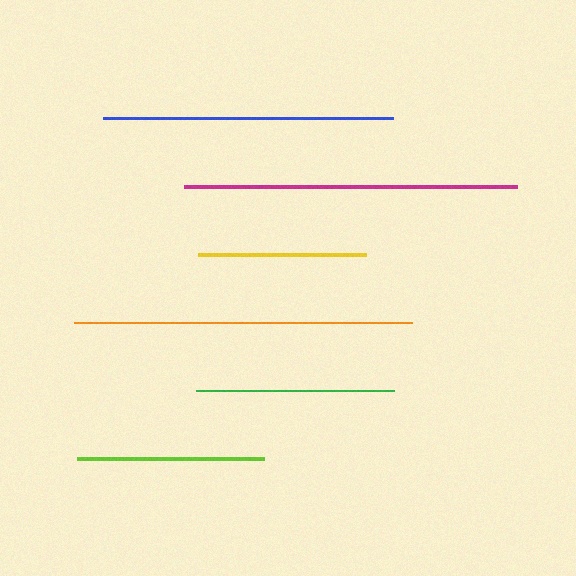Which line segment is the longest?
The orange line is the longest at approximately 338 pixels.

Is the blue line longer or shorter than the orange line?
The orange line is longer than the blue line.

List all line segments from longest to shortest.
From longest to shortest: orange, magenta, blue, green, lime, yellow.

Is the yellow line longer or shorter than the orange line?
The orange line is longer than the yellow line.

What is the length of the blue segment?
The blue segment is approximately 290 pixels long.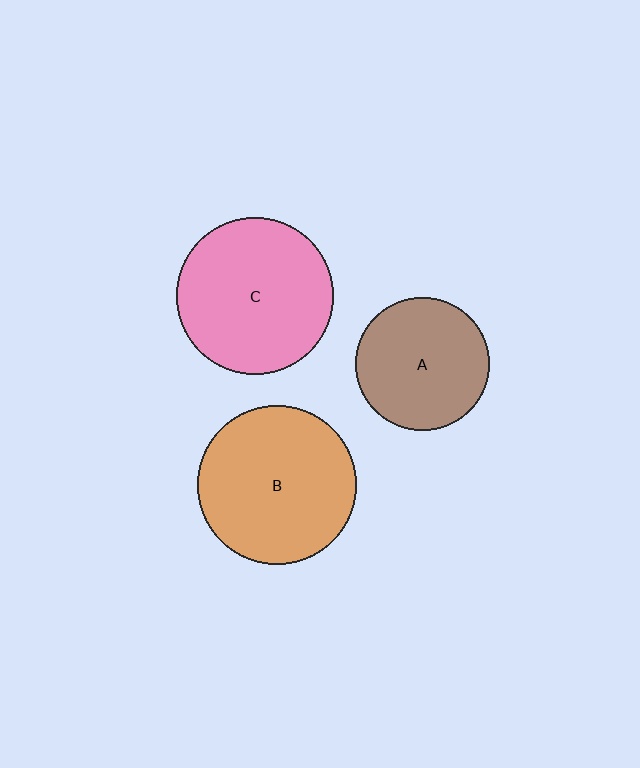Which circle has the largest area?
Circle B (orange).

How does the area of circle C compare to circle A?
Approximately 1.4 times.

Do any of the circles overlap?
No, none of the circles overlap.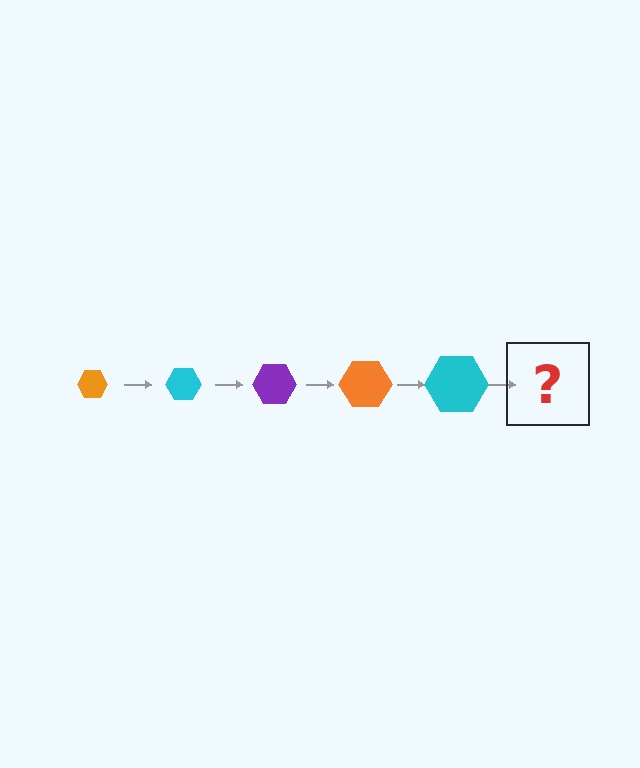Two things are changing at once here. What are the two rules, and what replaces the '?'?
The two rules are that the hexagon grows larger each step and the color cycles through orange, cyan, and purple. The '?' should be a purple hexagon, larger than the previous one.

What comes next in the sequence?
The next element should be a purple hexagon, larger than the previous one.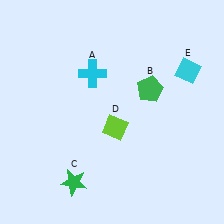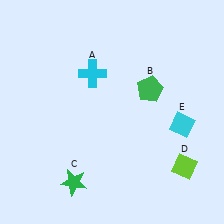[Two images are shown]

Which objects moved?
The objects that moved are: the lime diamond (D), the cyan diamond (E).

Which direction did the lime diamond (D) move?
The lime diamond (D) moved right.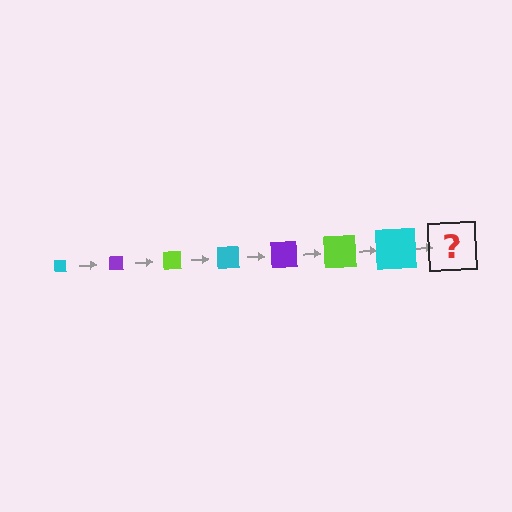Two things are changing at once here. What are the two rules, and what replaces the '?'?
The two rules are that the square grows larger each step and the color cycles through cyan, purple, and lime. The '?' should be a purple square, larger than the previous one.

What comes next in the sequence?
The next element should be a purple square, larger than the previous one.